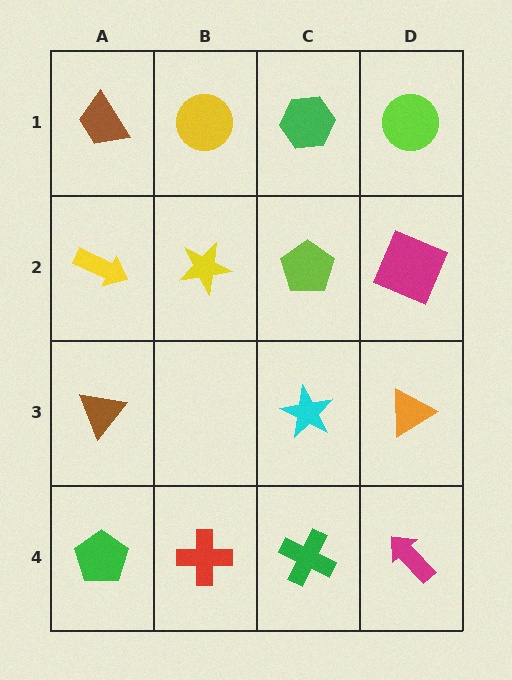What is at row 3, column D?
An orange triangle.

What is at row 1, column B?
A yellow circle.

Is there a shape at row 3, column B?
No, that cell is empty.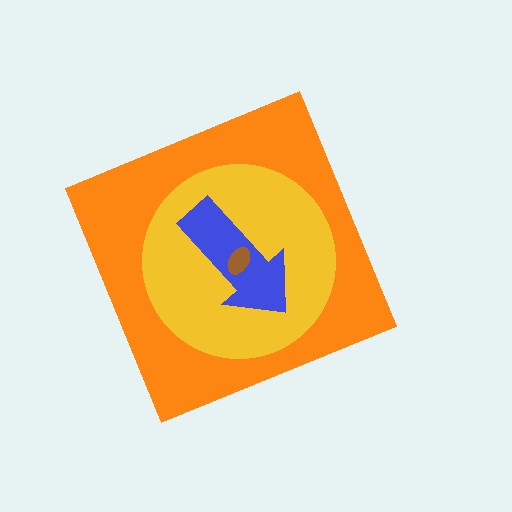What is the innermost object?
The brown ellipse.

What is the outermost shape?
The orange diamond.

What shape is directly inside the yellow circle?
The blue arrow.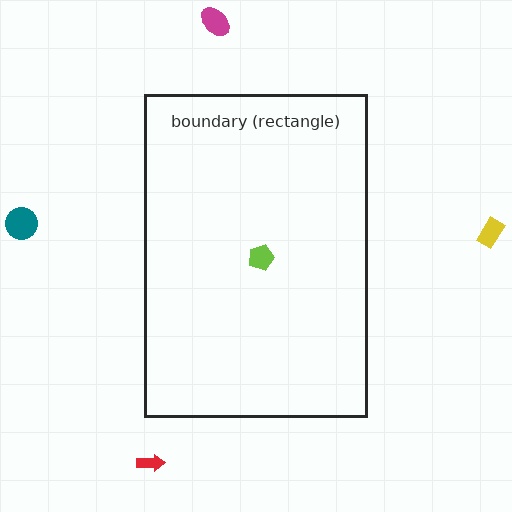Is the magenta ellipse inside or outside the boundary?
Outside.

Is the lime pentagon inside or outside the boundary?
Inside.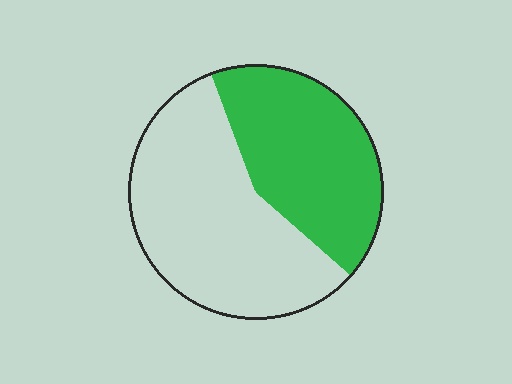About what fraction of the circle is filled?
About two fifths (2/5).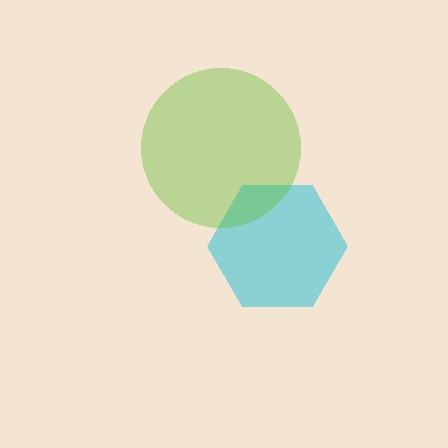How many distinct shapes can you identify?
There are 2 distinct shapes: a cyan hexagon, a lime circle.